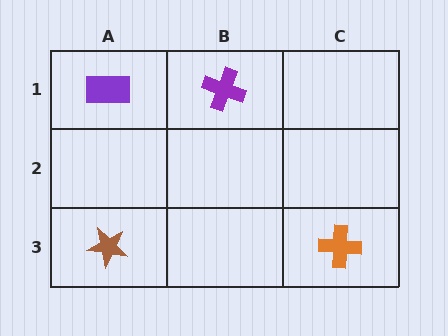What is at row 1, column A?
A purple rectangle.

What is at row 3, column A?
A brown star.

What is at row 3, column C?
An orange cross.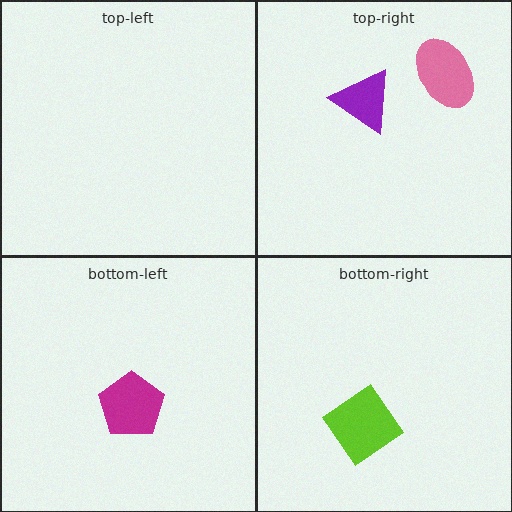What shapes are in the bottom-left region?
The magenta pentagon.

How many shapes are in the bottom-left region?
1.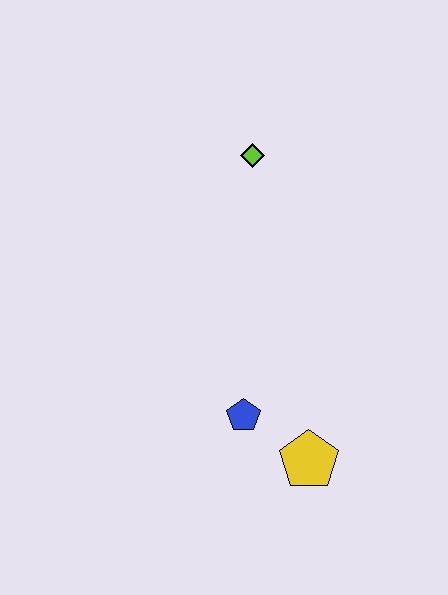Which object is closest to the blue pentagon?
The yellow pentagon is closest to the blue pentagon.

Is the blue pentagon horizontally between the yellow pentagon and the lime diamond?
No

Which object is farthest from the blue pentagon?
The lime diamond is farthest from the blue pentagon.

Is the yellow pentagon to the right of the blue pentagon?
Yes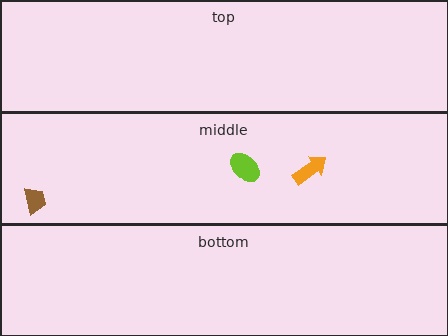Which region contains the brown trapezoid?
The middle region.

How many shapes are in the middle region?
3.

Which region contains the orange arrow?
The middle region.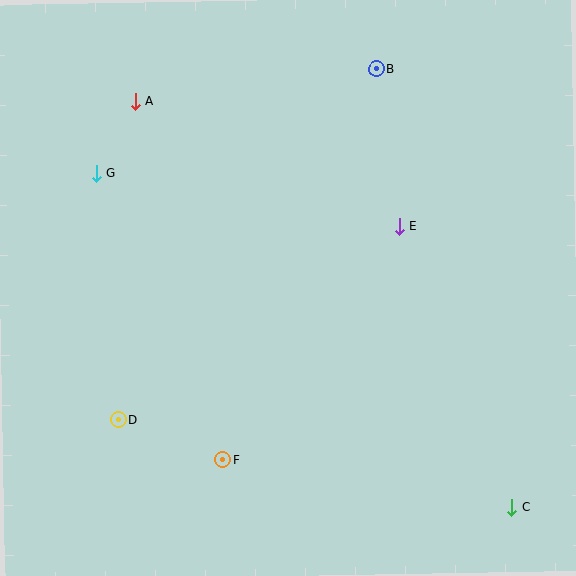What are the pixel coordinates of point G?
Point G is at (96, 174).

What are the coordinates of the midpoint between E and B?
The midpoint between E and B is at (388, 148).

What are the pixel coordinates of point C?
Point C is at (511, 508).